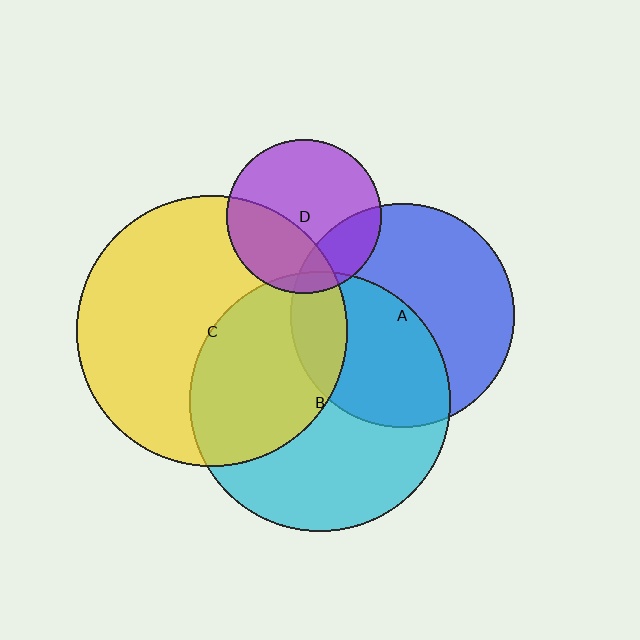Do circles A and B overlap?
Yes.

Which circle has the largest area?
Circle C (yellow).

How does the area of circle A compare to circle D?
Approximately 2.1 times.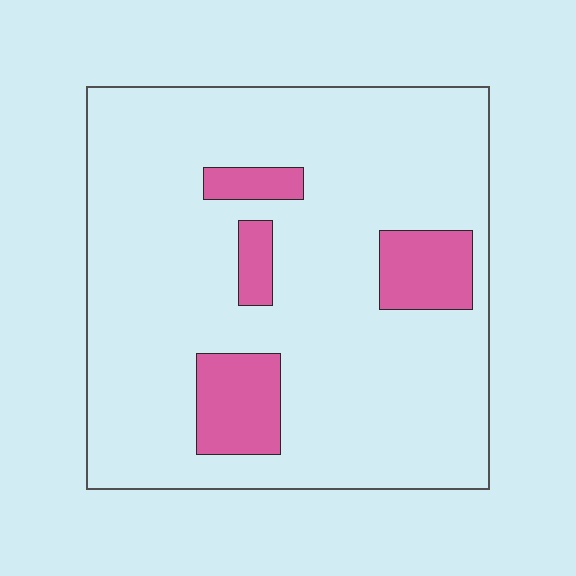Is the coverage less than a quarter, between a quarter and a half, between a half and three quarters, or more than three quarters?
Less than a quarter.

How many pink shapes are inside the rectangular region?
4.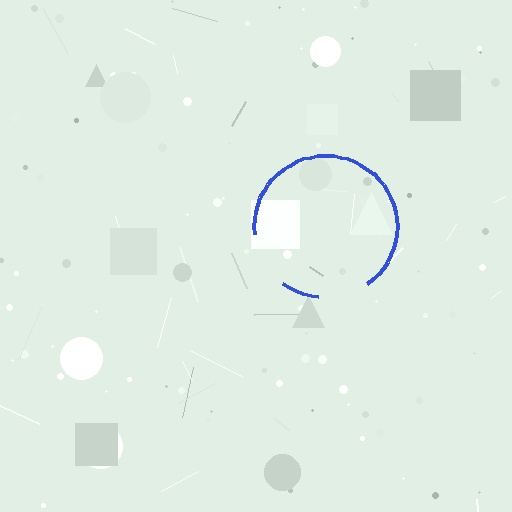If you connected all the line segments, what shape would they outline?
They would outline a circle.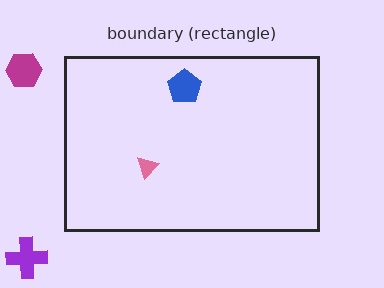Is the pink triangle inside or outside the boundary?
Inside.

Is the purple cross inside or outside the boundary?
Outside.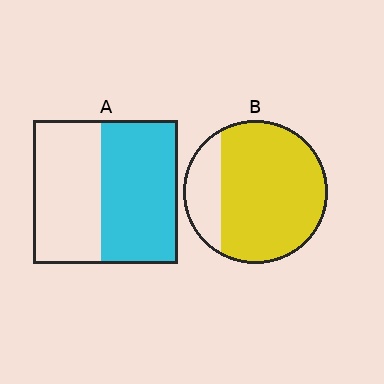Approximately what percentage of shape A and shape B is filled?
A is approximately 55% and B is approximately 80%.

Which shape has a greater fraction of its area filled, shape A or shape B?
Shape B.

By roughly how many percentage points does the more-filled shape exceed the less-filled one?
By roughly 25 percentage points (B over A).